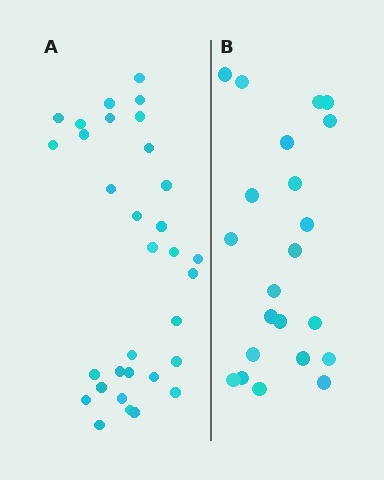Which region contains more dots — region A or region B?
Region A (the left region) has more dots.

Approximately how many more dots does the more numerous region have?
Region A has roughly 10 or so more dots than region B.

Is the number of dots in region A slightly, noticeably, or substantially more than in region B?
Region A has substantially more. The ratio is roughly 1.5 to 1.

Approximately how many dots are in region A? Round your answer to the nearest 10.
About 30 dots. (The exact count is 32, which rounds to 30.)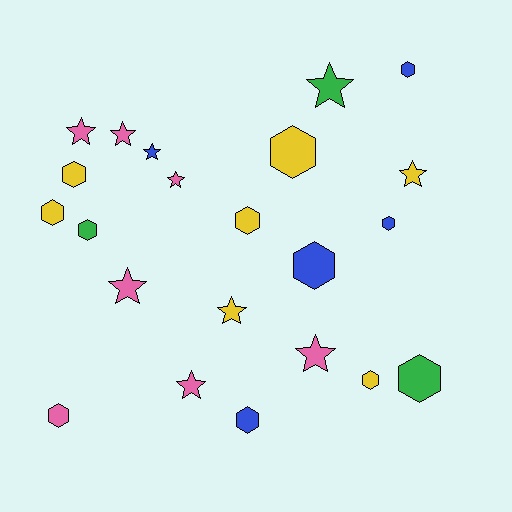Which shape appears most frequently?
Hexagon, with 12 objects.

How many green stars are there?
There is 1 green star.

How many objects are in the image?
There are 22 objects.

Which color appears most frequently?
Pink, with 7 objects.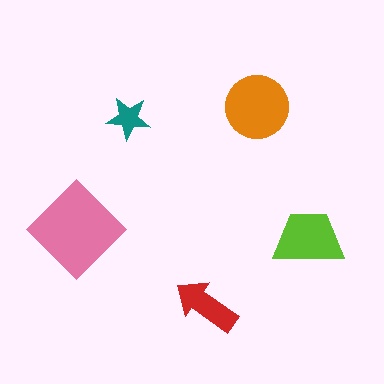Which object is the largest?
The pink diamond.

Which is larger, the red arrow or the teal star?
The red arrow.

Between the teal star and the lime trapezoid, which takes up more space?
The lime trapezoid.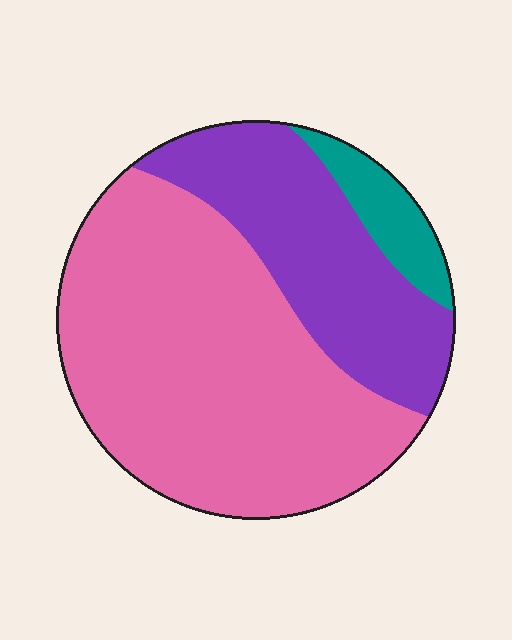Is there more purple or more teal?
Purple.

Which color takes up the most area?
Pink, at roughly 60%.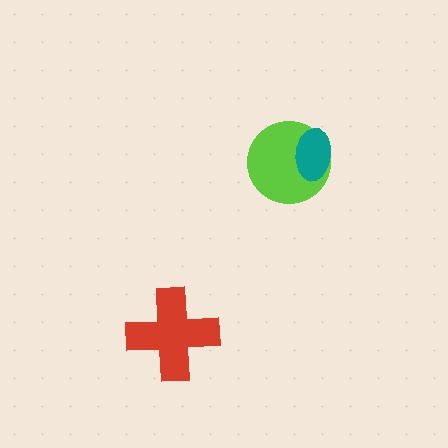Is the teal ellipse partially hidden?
No, no other shape covers it.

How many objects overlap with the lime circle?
1 object overlaps with the lime circle.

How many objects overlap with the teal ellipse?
1 object overlaps with the teal ellipse.